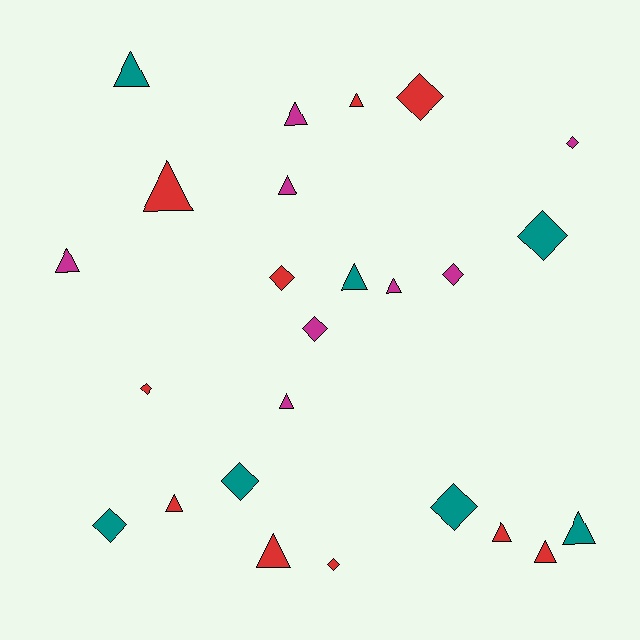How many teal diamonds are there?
There are 4 teal diamonds.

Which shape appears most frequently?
Triangle, with 14 objects.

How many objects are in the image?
There are 25 objects.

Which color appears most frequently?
Red, with 10 objects.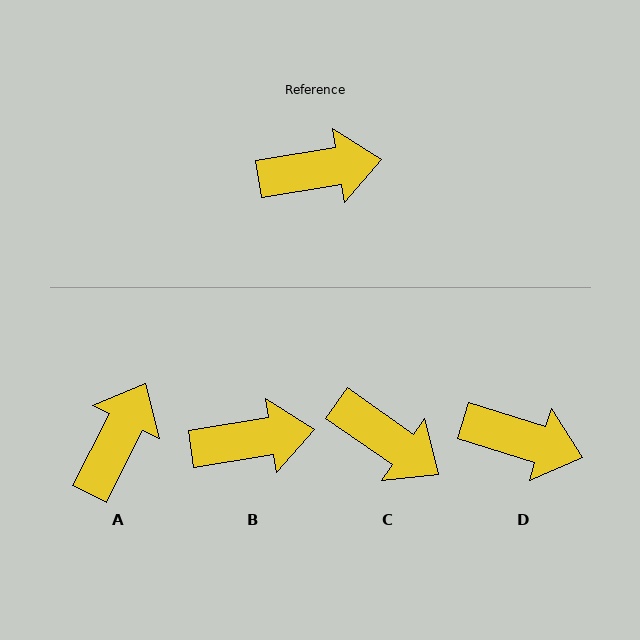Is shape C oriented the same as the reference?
No, it is off by about 44 degrees.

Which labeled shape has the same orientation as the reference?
B.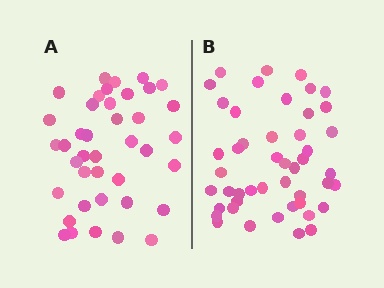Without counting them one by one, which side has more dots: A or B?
Region B (the right region) has more dots.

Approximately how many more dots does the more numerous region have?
Region B has roughly 8 or so more dots than region A.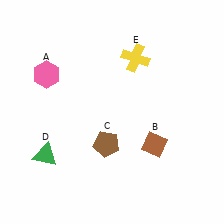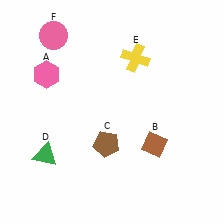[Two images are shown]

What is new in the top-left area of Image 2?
A pink circle (F) was added in the top-left area of Image 2.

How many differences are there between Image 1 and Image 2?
There is 1 difference between the two images.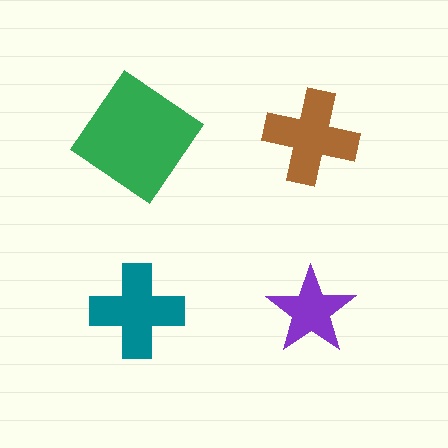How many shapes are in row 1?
2 shapes.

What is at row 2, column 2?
A purple star.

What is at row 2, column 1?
A teal cross.